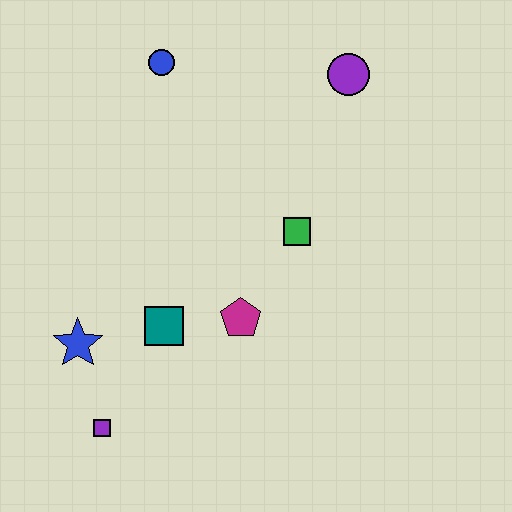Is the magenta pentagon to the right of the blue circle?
Yes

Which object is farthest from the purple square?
The purple circle is farthest from the purple square.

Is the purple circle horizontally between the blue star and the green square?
No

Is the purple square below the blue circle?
Yes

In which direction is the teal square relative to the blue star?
The teal square is to the right of the blue star.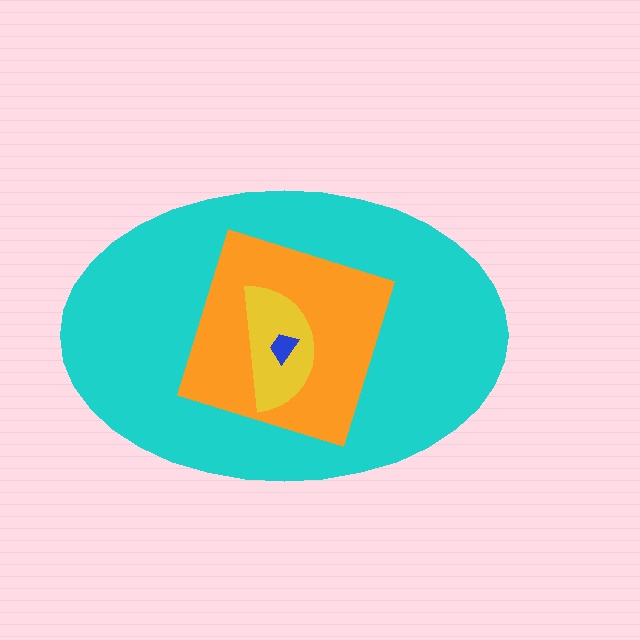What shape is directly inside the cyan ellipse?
The orange square.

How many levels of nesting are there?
4.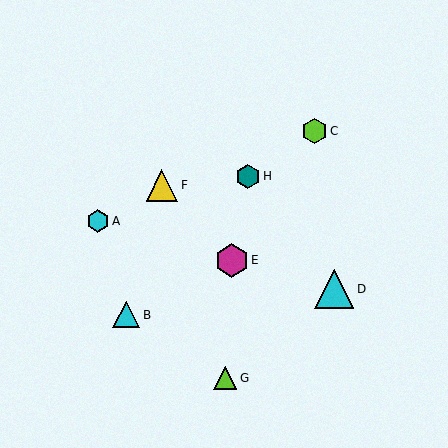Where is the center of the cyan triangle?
The center of the cyan triangle is at (126, 315).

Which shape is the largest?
The cyan triangle (labeled D) is the largest.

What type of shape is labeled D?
Shape D is a cyan triangle.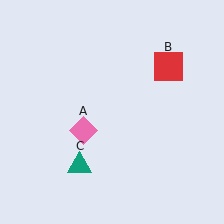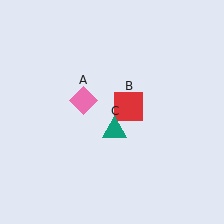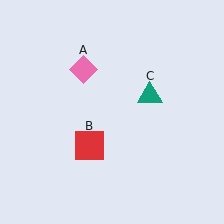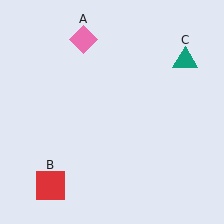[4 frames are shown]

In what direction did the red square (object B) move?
The red square (object B) moved down and to the left.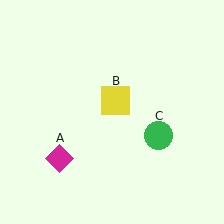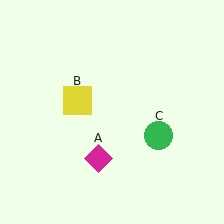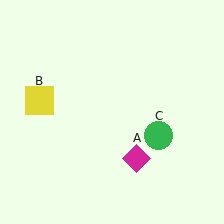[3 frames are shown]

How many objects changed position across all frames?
2 objects changed position: magenta diamond (object A), yellow square (object B).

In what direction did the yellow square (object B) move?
The yellow square (object B) moved left.